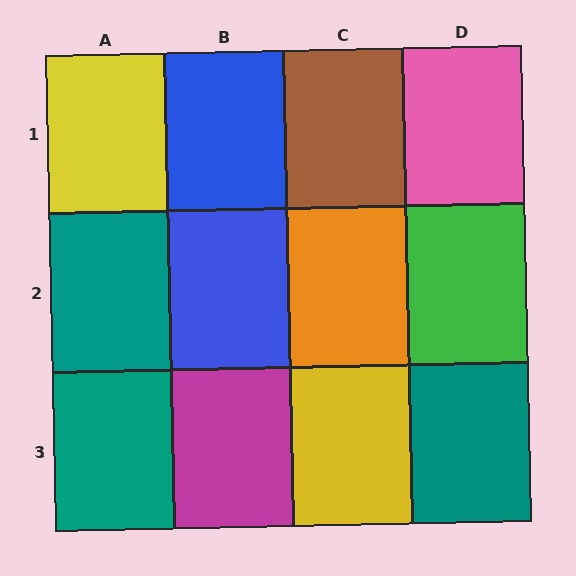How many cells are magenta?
1 cell is magenta.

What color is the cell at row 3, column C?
Yellow.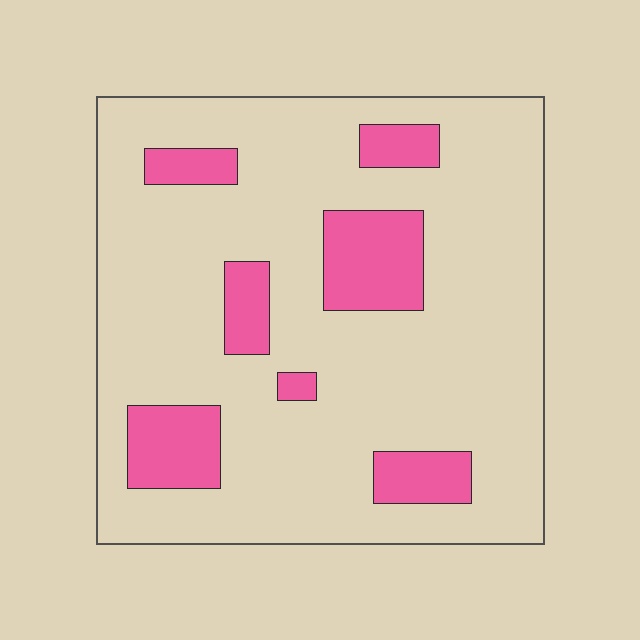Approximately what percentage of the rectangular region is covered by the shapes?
Approximately 20%.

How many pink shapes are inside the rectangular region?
7.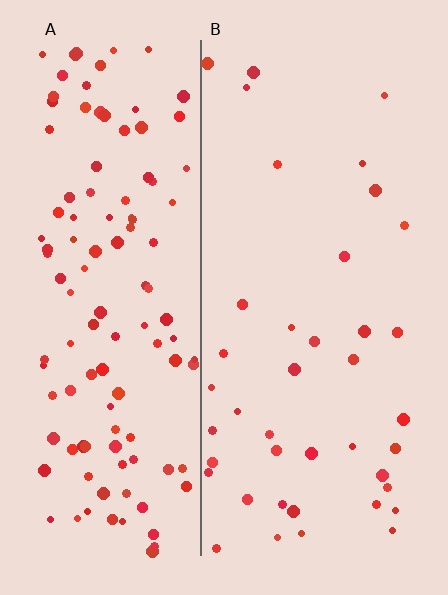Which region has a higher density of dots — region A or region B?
A (the left).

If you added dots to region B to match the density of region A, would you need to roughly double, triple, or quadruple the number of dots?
Approximately triple.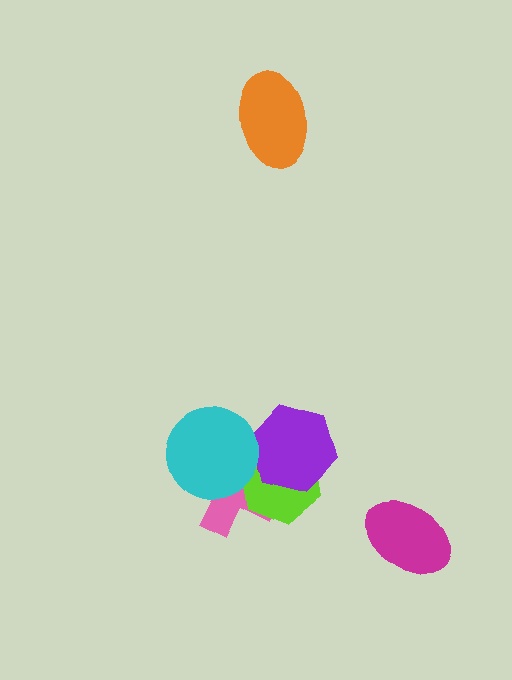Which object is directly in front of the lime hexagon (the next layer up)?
The purple hexagon is directly in front of the lime hexagon.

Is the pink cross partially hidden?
Yes, it is partially covered by another shape.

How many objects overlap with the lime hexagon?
4 objects overlap with the lime hexagon.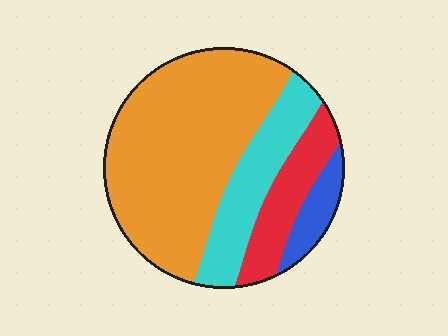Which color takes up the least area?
Blue, at roughly 10%.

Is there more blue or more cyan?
Cyan.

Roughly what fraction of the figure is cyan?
Cyan takes up about one fifth (1/5) of the figure.